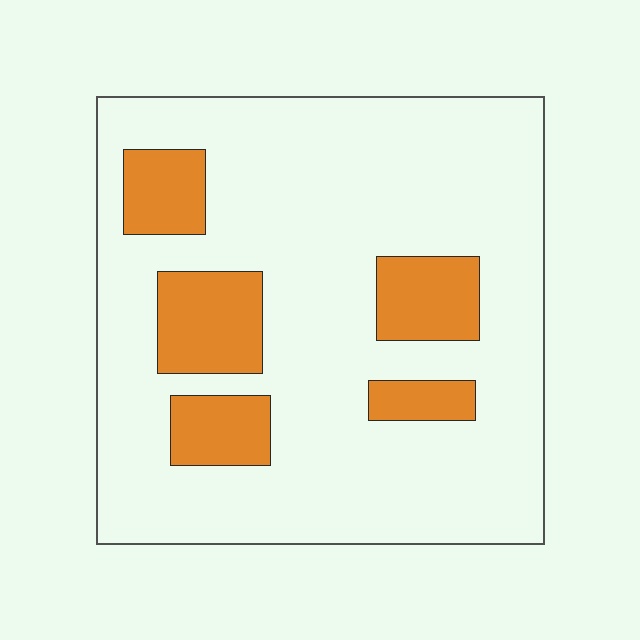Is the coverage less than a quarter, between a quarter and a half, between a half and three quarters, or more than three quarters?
Less than a quarter.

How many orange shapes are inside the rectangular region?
5.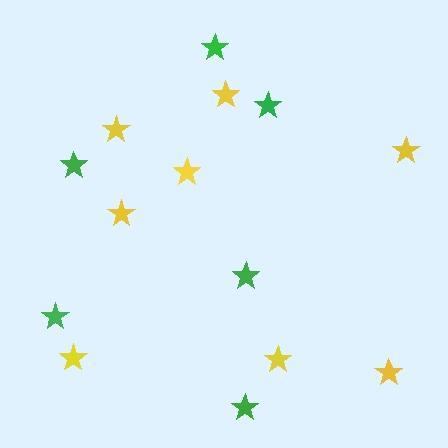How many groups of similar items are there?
There are 2 groups: one group of green stars (6) and one group of yellow stars (8).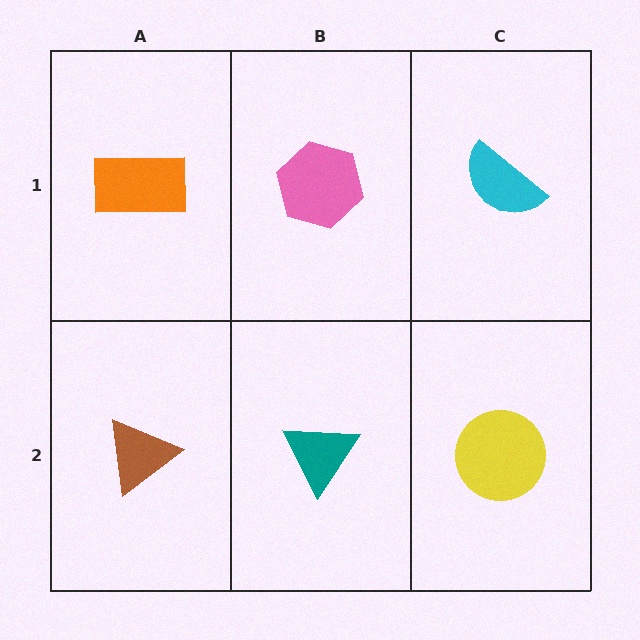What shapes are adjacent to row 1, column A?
A brown triangle (row 2, column A), a pink hexagon (row 1, column B).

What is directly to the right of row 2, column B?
A yellow circle.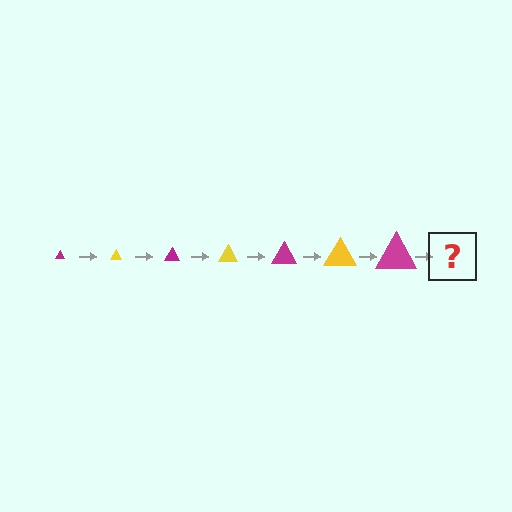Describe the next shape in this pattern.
It should be a yellow triangle, larger than the previous one.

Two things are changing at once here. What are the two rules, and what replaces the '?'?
The two rules are that the triangle grows larger each step and the color cycles through magenta and yellow. The '?' should be a yellow triangle, larger than the previous one.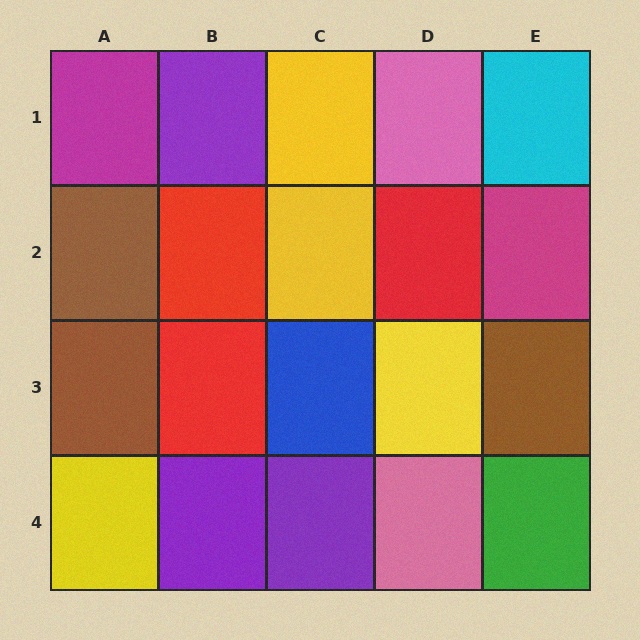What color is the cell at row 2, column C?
Yellow.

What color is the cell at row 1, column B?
Purple.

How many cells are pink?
2 cells are pink.